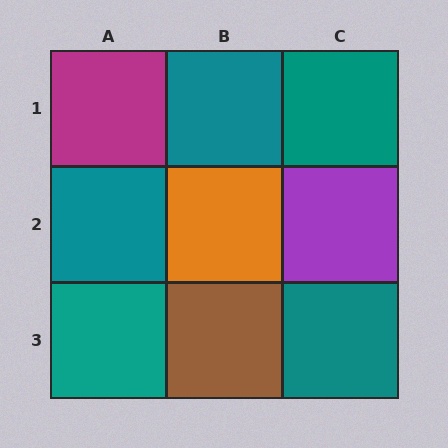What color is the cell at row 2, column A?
Teal.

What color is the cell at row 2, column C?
Purple.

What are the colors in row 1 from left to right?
Magenta, teal, teal.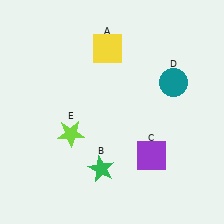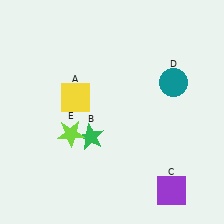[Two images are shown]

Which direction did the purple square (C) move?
The purple square (C) moved down.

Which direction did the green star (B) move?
The green star (B) moved up.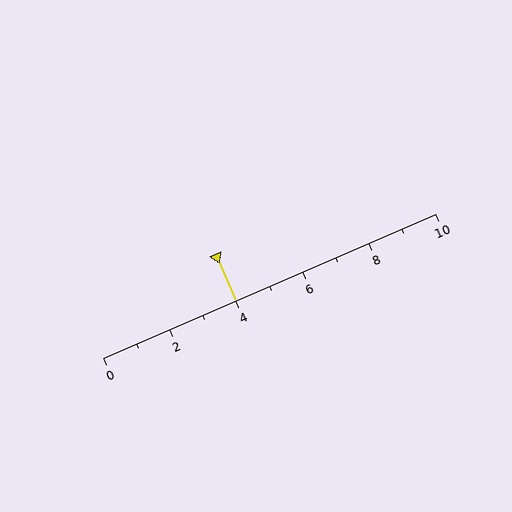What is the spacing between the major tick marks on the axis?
The major ticks are spaced 2 apart.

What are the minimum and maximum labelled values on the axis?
The axis runs from 0 to 10.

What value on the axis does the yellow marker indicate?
The marker indicates approximately 4.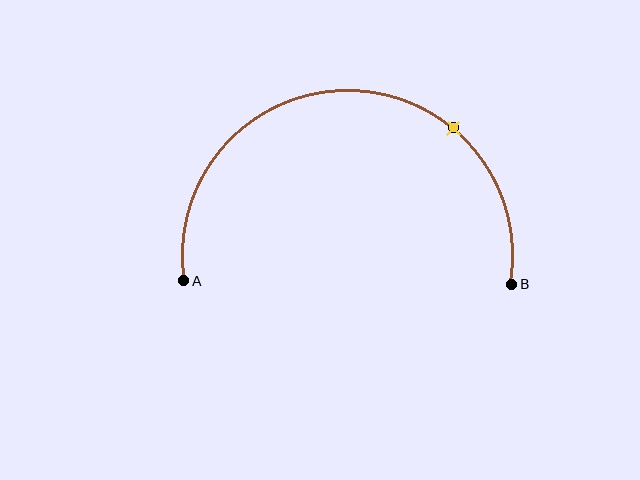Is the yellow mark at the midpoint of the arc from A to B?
No. The yellow mark lies on the arc but is closer to endpoint B. The arc midpoint would be at the point on the curve equidistant along the arc from both A and B.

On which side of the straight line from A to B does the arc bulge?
The arc bulges above the straight line connecting A and B.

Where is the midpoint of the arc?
The arc midpoint is the point on the curve farthest from the straight line joining A and B. It sits above that line.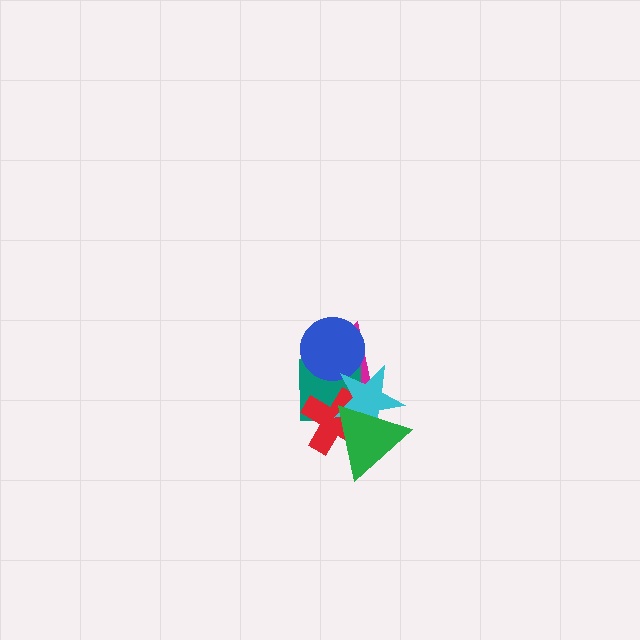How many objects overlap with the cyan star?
5 objects overlap with the cyan star.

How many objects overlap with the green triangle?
3 objects overlap with the green triangle.